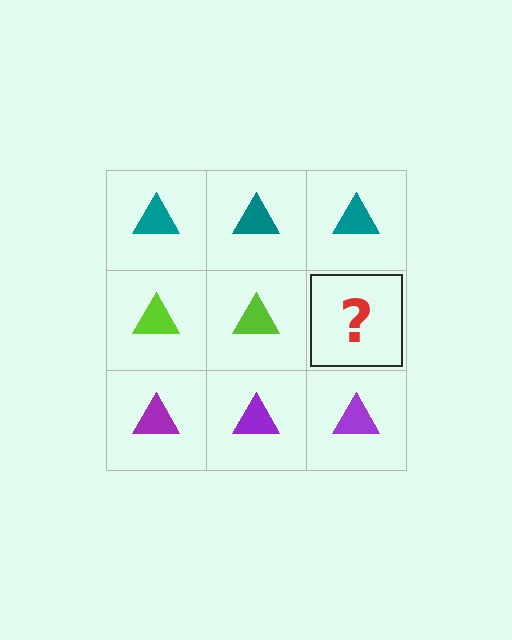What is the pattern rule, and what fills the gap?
The rule is that each row has a consistent color. The gap should be filled with a lime triangle.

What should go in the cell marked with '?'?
The missing cell should contain a lime triangle.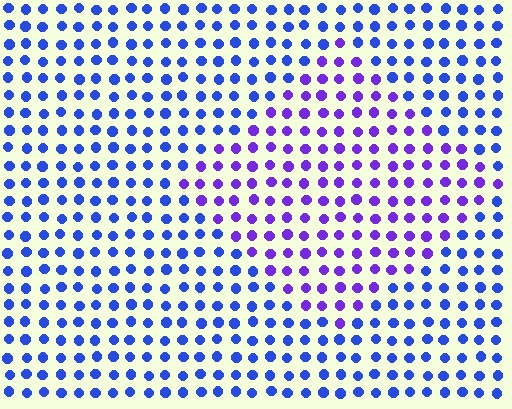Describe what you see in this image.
The image is filled with small blue elements in a uniform arrangement. A diamond-shaped region is visible where the elements are tinted to a slightly different hue, forming a subtle color boundary.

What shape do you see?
I see a diamond.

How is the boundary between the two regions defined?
The boundary is defined purely by a slight shift in hue (about 36 degrees). Spacing, size, and orientation are identical on both sides.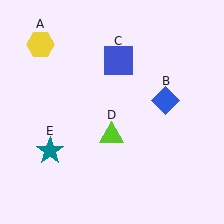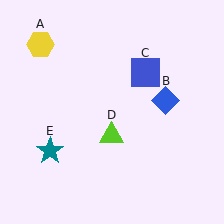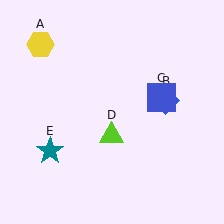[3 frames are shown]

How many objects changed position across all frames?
1 object changed position: blue square (object C).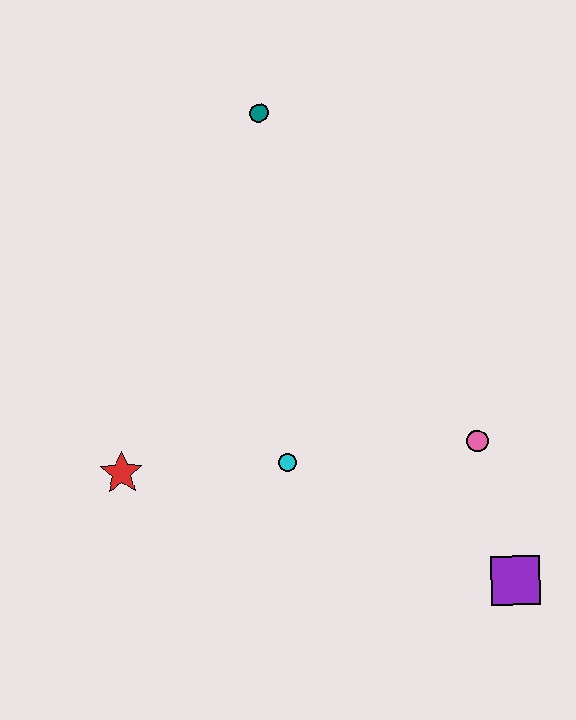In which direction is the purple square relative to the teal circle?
The purple square is below the teal circle.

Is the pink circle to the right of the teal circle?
Yes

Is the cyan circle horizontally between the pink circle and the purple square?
No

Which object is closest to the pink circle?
The purple square is closest to the pink circle.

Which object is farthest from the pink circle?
The teal circle is farthest from the pink circle.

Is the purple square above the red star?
No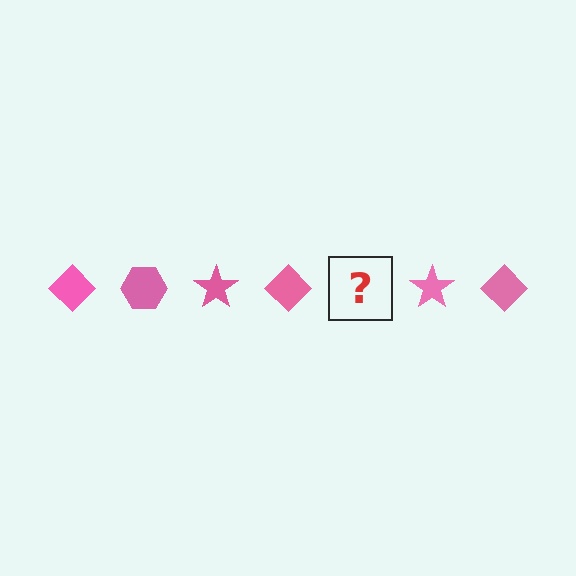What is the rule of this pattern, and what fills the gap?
The rule is that the pattern cycles through diamond, hexagon, star shapes in pink. The gap should be filled with a pink hexagon.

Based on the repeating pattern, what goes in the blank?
The blank should be a pink hexagon.